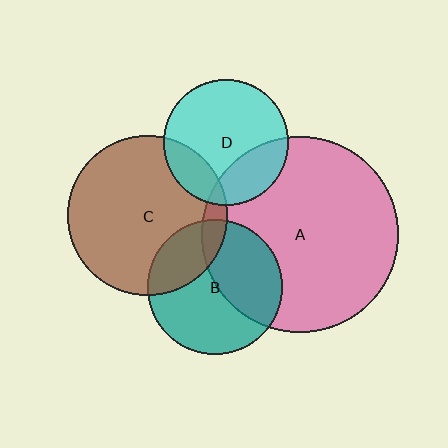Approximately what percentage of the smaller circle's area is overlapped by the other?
Approximately 25%.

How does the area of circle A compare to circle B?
Approximately 2.1 times.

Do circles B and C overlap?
Yes.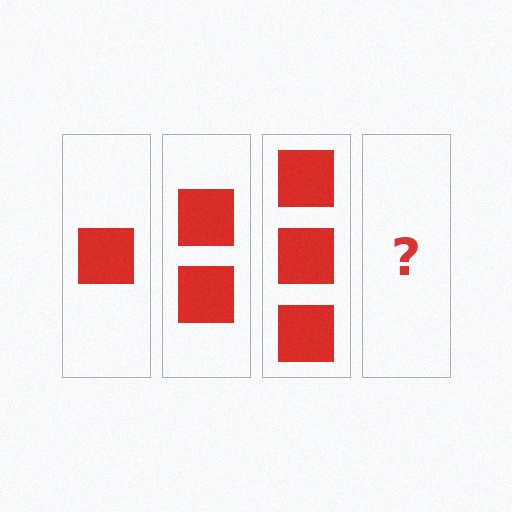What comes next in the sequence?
The next element should be 4 squares.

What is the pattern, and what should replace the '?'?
The pattern is that each step adds one more square. The '?' should be 4 squares.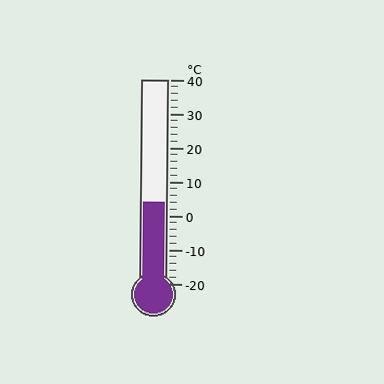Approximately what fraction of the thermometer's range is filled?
The thermometer is filled to approximately 40% of its range.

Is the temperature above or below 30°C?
The temperature is below 30°C.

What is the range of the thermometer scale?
The thermometer scale ranges from -20°C to 40°C.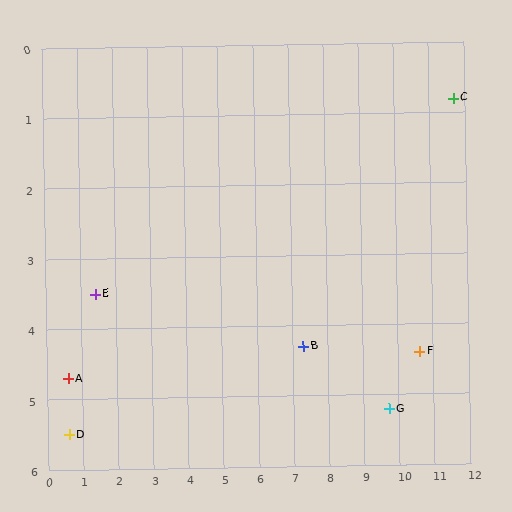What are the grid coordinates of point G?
Point G is at approximately (9.7, 5.2).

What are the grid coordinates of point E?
Point E is at approximately (1.4, 3.5).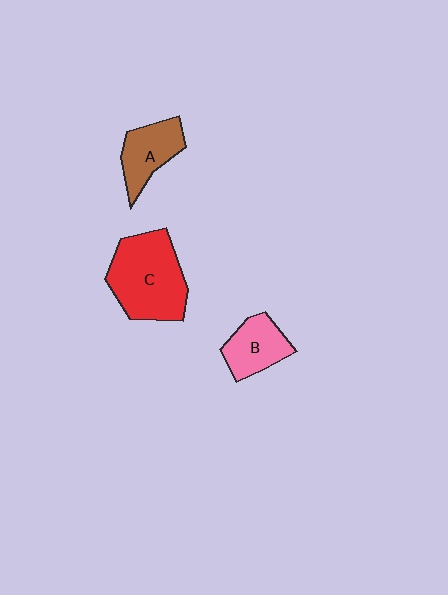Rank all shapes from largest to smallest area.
From largest to smallest: C (red), A (brown), B (pink).